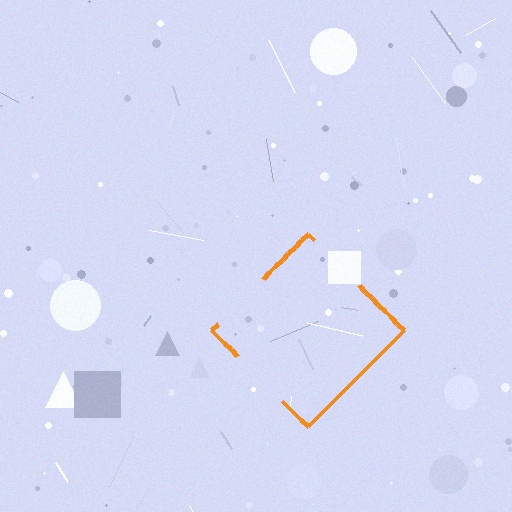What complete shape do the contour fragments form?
The contour fragments form a diamond.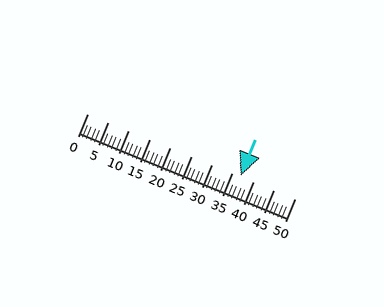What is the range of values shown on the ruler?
The ruler shows values from 0 to 50.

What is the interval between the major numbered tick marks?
The major tick marks are spaced 5 units apart.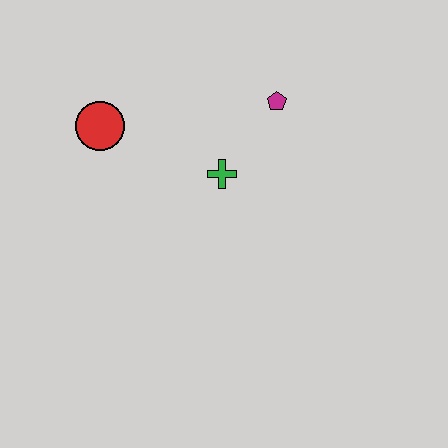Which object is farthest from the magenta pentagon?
The red circle is farthest from the magenta pentagon.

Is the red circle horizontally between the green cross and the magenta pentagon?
No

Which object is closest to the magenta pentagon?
The green cross is closest to the magenta pentagon.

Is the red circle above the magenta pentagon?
No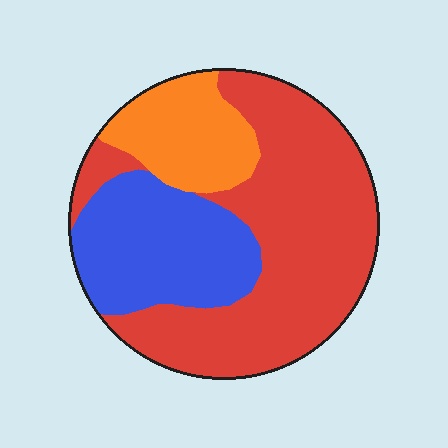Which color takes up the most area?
Red, at roughly 55%.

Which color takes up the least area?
Orange, at roughly 15%.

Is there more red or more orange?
Red.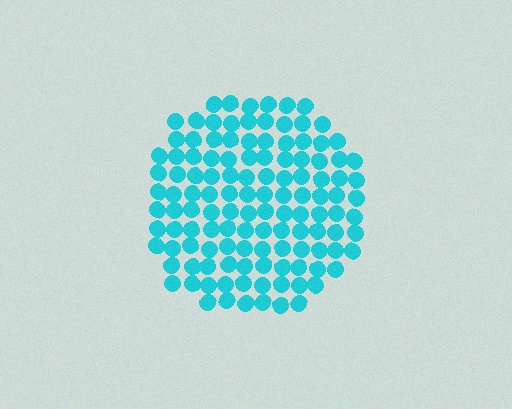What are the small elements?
The small elements are circles.